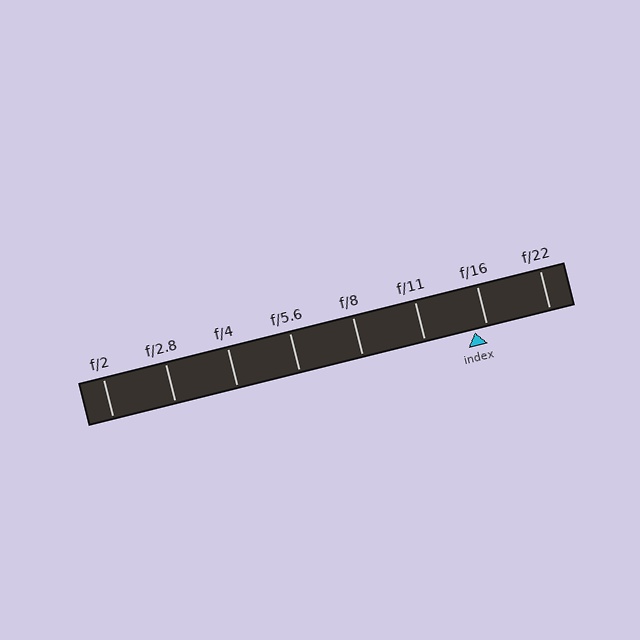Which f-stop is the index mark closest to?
The index mark is closest to f/16.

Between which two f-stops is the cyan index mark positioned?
The index mark is between f/11 and f/16.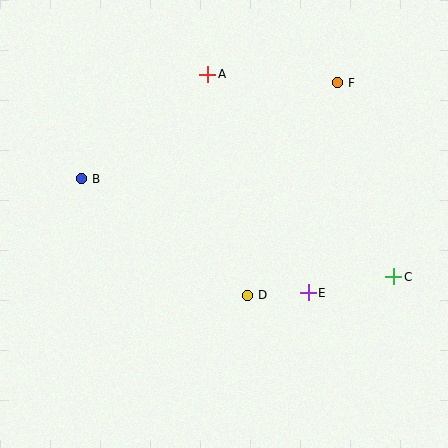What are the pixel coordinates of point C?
Point C is at (394, 277).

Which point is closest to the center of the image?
Point D at (248, 295) is closest to the center.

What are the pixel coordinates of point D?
Point D is at (248, 295).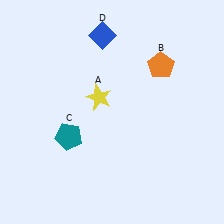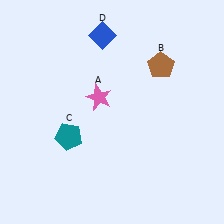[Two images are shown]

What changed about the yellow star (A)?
In Image 1, A is yellow. In Image 2, it changed to pink.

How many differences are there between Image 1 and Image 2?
There are 2 differences between the two images.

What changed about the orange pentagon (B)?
In Image 1, B is orange. In Image 2, it changed to brown.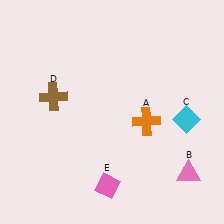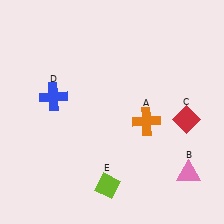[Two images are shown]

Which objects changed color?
C changed from cyan to red. D changed from brown to blue. E changed from pink to lime.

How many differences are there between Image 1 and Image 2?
There are 3 differences between the two images.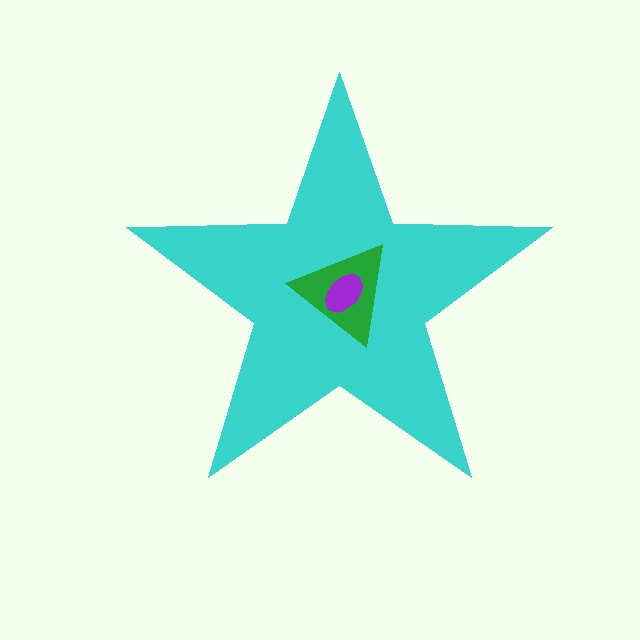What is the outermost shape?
The cyan star.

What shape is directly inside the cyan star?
The green triangle.